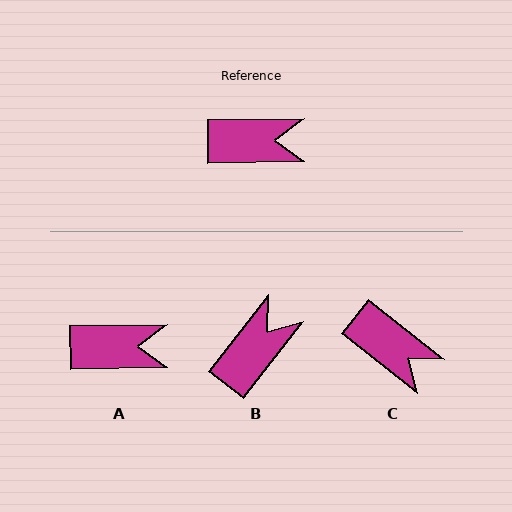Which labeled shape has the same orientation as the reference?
A.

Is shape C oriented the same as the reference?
No, it is off by about 39 degrees.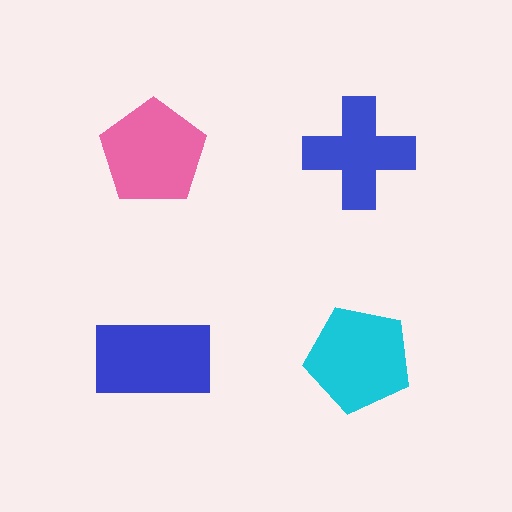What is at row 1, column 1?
A pink pentagon.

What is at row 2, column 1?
A blue rectangle.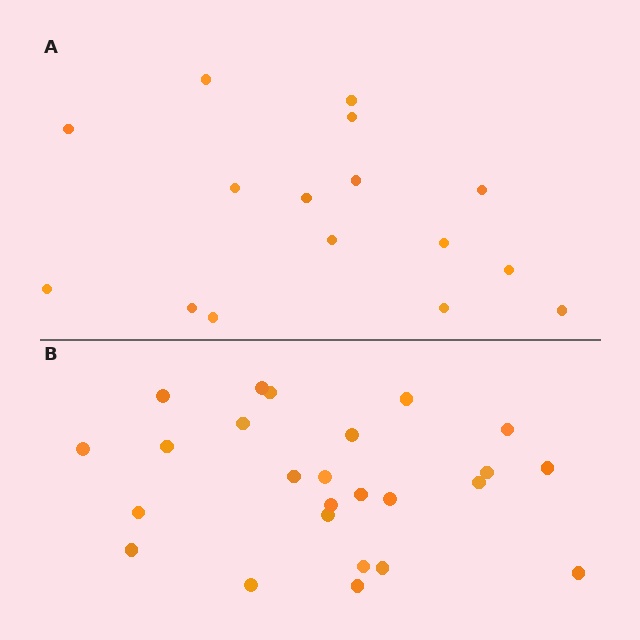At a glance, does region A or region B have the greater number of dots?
Region B (the bottom region) has more dots.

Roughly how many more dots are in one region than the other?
Region B has roughly 8 or so more dots than region A.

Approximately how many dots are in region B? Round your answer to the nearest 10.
About 20 dots. (The exact count is 25, which rounds to 20.)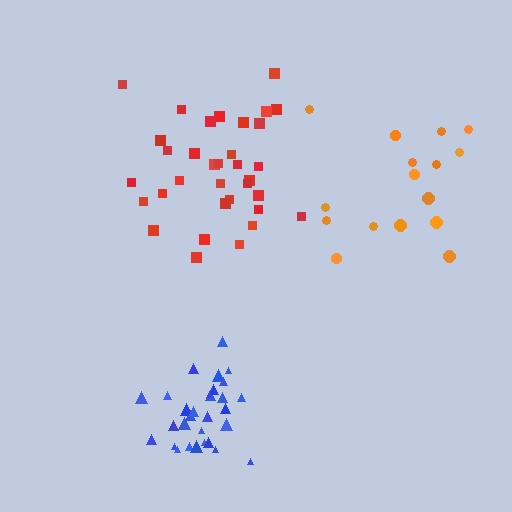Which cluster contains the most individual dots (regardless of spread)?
Red (34).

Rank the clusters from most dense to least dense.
blue, red, orange.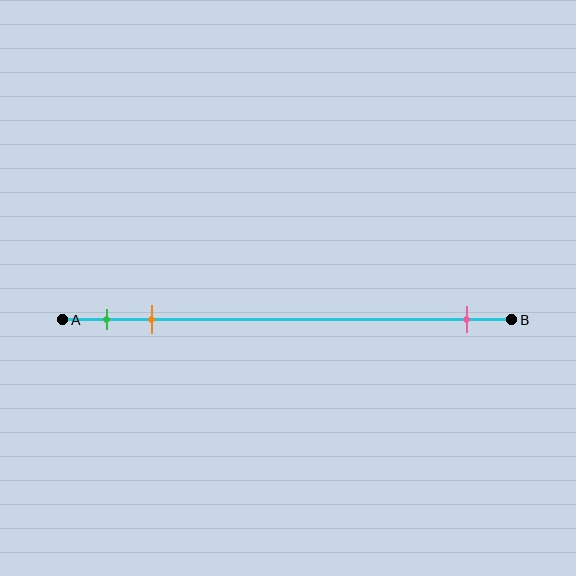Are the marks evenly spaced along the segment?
No, the marks are not evenly spaced.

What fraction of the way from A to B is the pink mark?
The pink mark is approximately 90% (0.9) of the way from A to B.